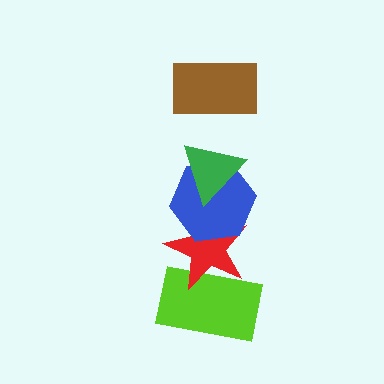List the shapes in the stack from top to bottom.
From top to bottom: the brown rectangle, the green triangle, the blue hexagon, the red star, the lime rectangle.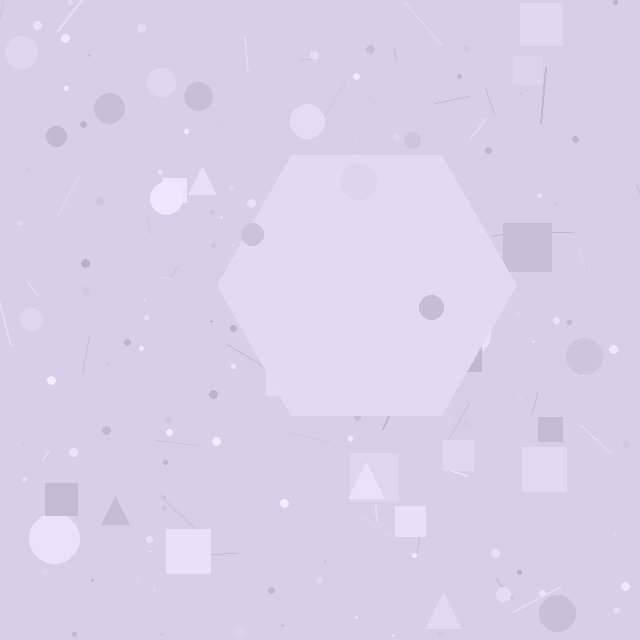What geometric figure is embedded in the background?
A hexagon is embedded in the background.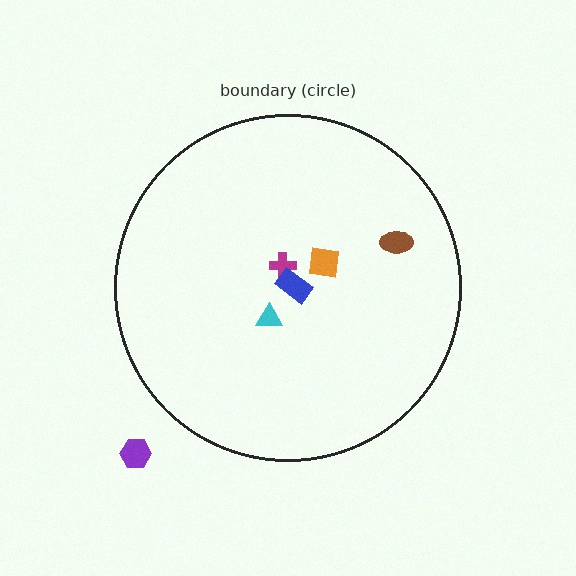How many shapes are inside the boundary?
5 inside, 1 outside.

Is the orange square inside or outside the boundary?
Inside.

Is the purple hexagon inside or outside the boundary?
Outside.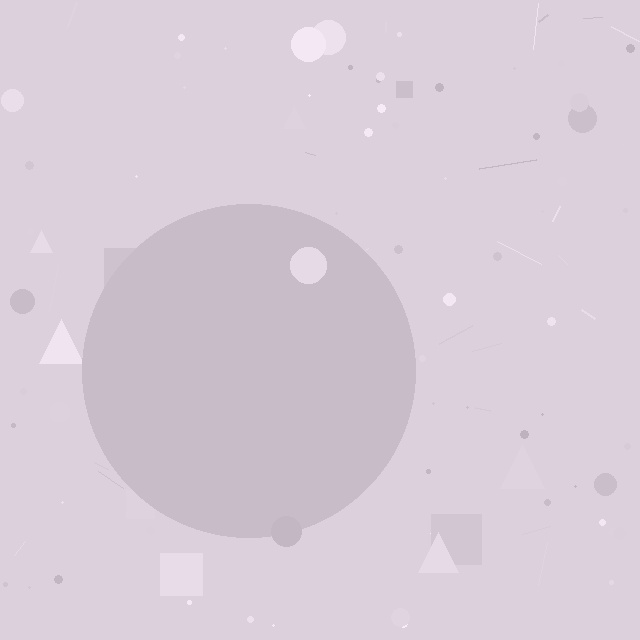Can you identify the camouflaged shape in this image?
The camouflaged shape is a circle.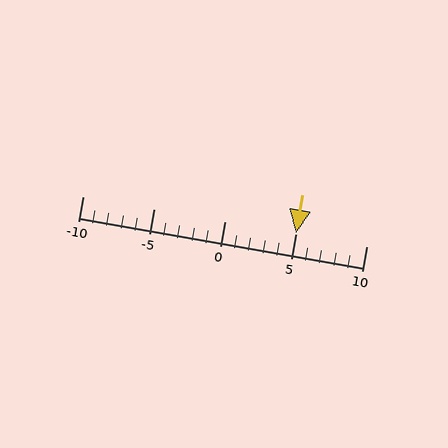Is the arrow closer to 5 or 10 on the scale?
The arrow is closer to 5.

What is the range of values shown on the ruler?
The ruler shows values from -10 to 10.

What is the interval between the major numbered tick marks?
The major tick marks are spaced 5 units apart.